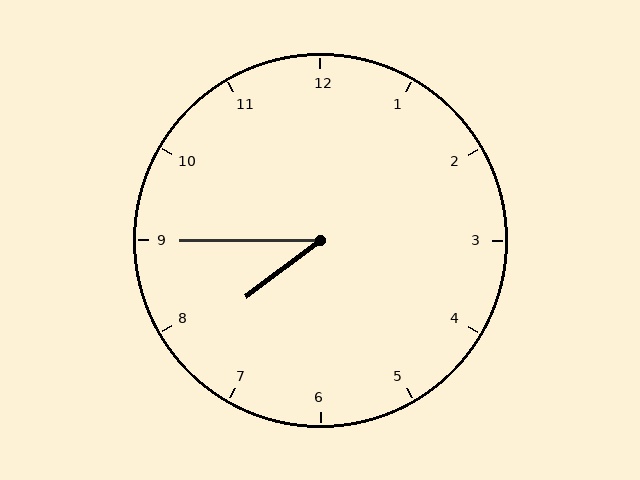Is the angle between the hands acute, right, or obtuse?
It is acute.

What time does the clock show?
7:45.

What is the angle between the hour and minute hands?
Approximately 38 degrees.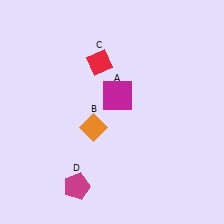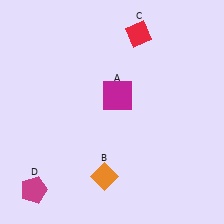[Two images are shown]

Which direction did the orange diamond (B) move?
The orange diamond (B) moved down.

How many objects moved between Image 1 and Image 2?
3 objects moved between the two images.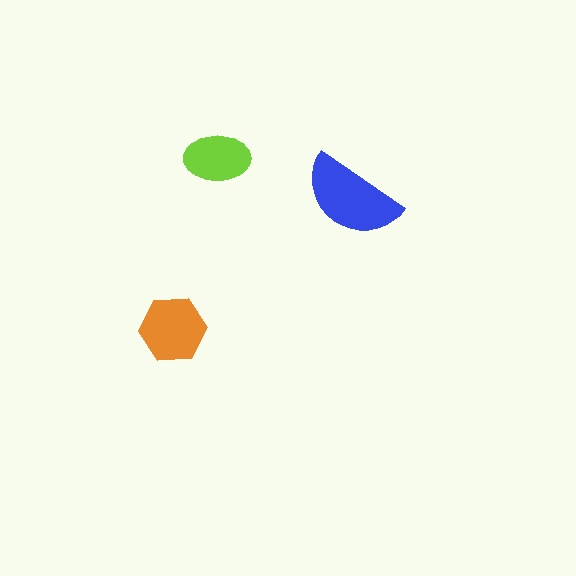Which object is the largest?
The blue semicircle.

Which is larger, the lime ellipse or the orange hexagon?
The orange hexagon.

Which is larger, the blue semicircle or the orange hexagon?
The blue semicircle.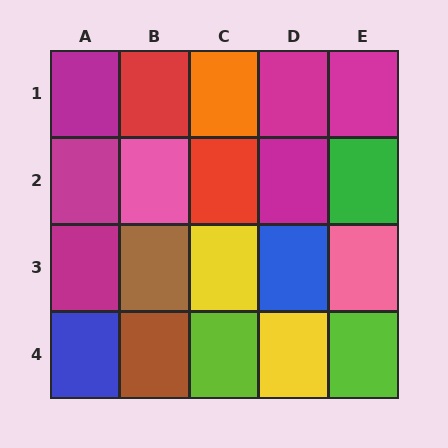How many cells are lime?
2 cells are lime.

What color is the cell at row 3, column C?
Yellow.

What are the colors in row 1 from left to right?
Magenta, red, orange, magenta, magenta.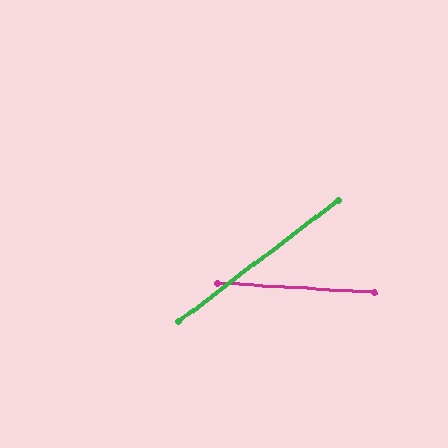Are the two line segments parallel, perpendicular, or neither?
Neither parallel nor perpendicular — they differ by about 41°.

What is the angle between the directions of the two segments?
Approximately 41 degrees.